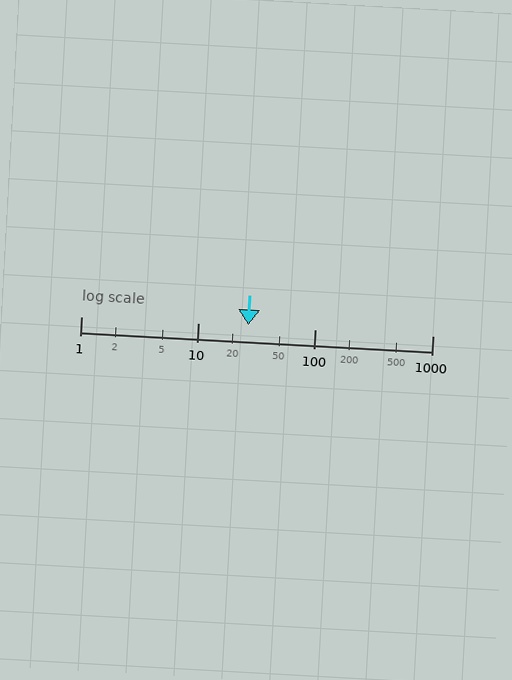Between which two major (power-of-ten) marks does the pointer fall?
The pointer is between 10 and 100.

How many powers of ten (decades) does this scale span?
The scale spans 3 decades, from 1 to 1000.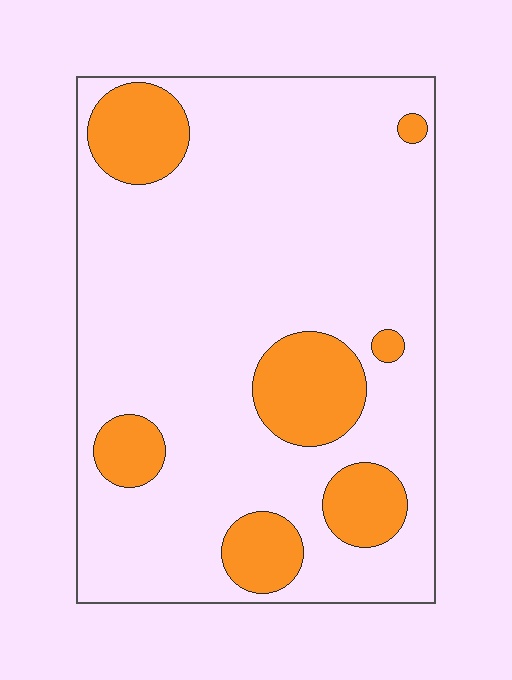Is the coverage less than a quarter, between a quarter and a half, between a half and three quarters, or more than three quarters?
Less than a quarter.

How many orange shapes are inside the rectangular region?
7.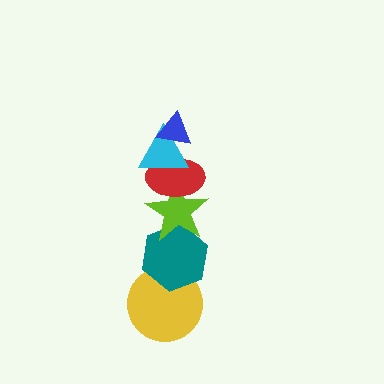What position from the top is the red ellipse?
The red ellipse is 3rd from the top.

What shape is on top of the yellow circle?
The teal hexagon is on top of the yellow circle.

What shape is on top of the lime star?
The red ellipse is on top of the lime star.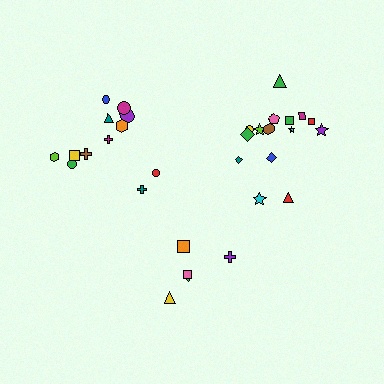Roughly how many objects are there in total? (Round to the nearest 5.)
Roughly 30 objects in total.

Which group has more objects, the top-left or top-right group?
The top-right group.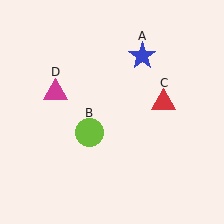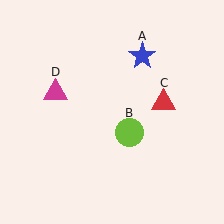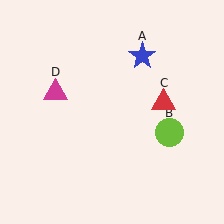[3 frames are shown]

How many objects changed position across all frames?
1 object changed position: lime circle (object B).